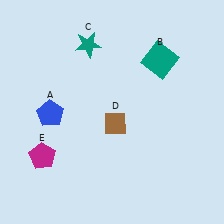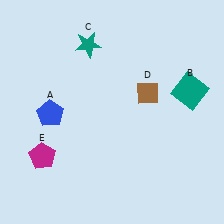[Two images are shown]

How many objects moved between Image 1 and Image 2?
2 objects moved between the two images.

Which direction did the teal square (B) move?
The teal square (B) moved down.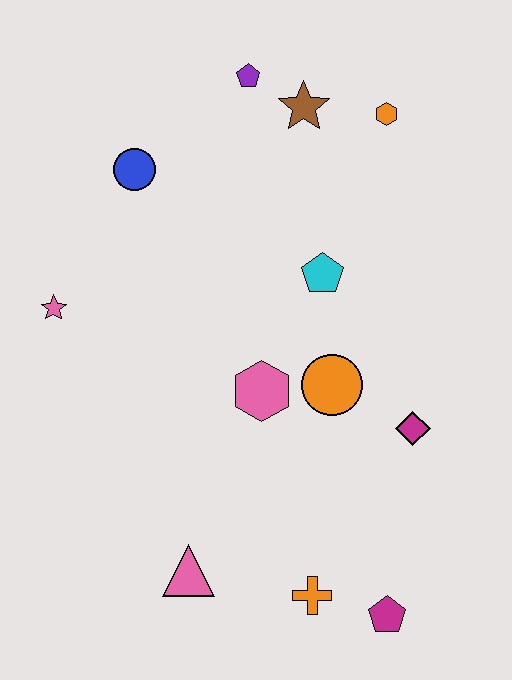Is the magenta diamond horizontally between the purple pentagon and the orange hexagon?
No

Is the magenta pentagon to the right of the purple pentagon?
Yes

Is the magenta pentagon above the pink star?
No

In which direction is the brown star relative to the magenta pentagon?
The brown star is above the magenta pentagon.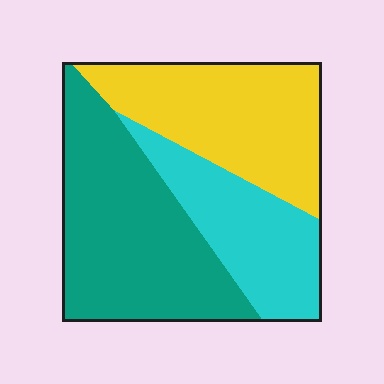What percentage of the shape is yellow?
Yellow covers about 35% of the shape.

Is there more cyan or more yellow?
Yellow.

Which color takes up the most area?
Teal, at roughly 40%.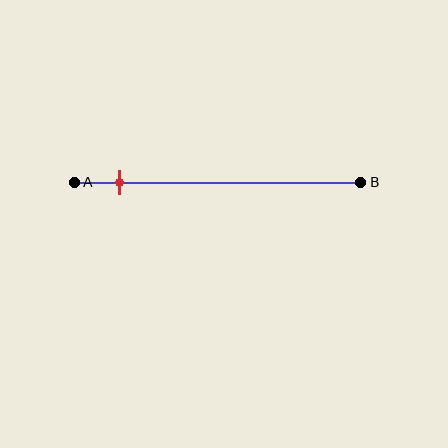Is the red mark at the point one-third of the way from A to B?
No, the mark is at about 15% from A, not at the 33% one-third point.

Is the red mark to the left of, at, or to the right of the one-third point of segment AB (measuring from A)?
The red mark is to the left of the one-third point of segment AB.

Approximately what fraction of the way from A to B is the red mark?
The red mark is approximately 15% of the way from A to B.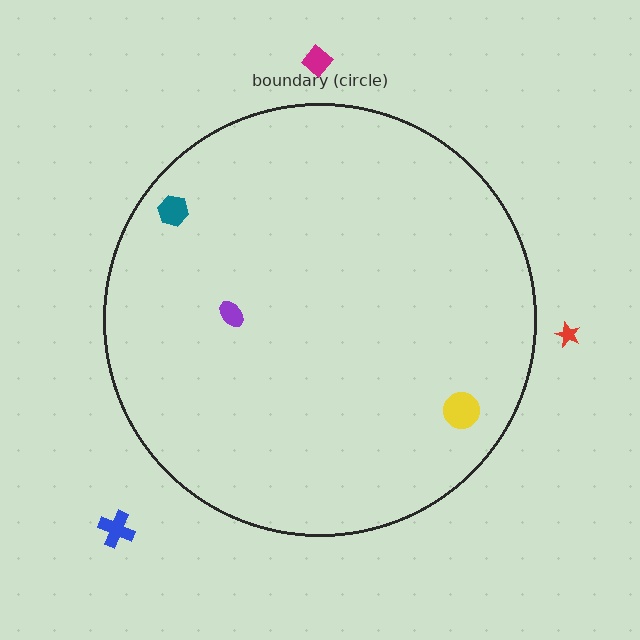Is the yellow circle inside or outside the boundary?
Inside.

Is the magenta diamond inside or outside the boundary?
Outside.